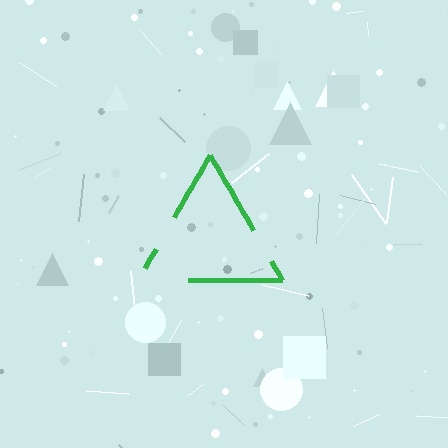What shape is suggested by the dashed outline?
The dashed outline suggests a triangle.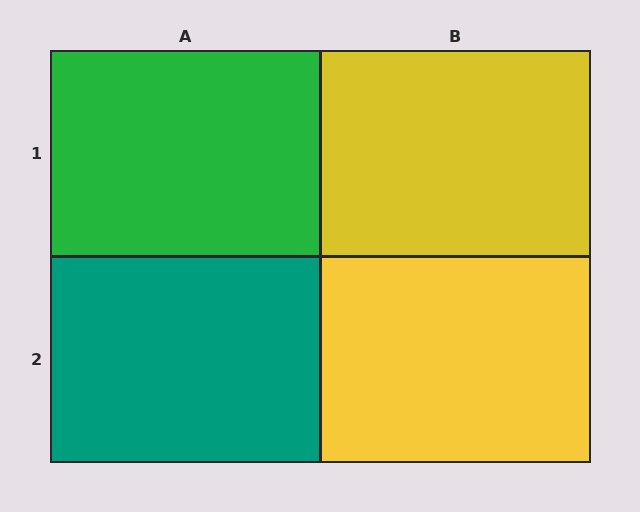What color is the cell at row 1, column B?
Yellow.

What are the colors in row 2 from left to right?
Teal, yellow.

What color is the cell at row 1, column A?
Green.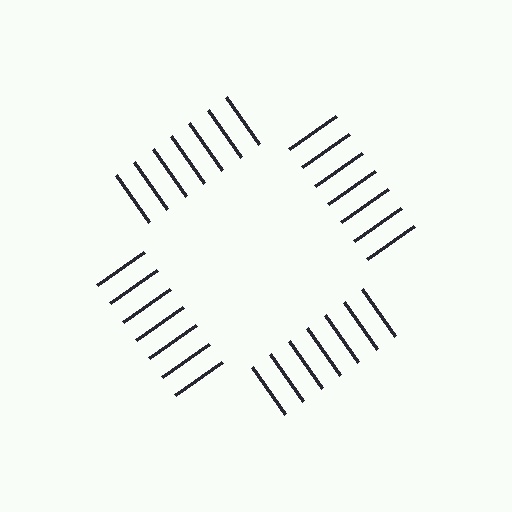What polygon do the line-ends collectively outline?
An illusory square — the line segments terminate on its edges but no continuous stroke is drawn.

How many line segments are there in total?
28 — 7 along each of the 4 edges.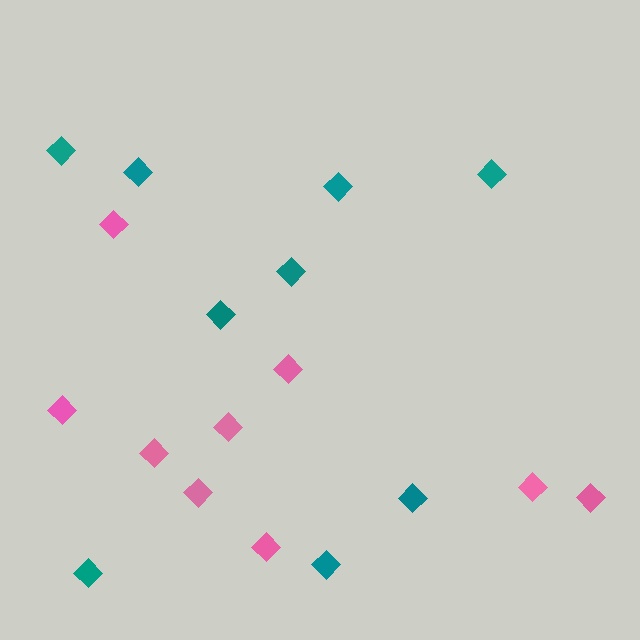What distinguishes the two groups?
There are 2 groups: one group of teal diamonds (9) and one group of pink diamonds (9).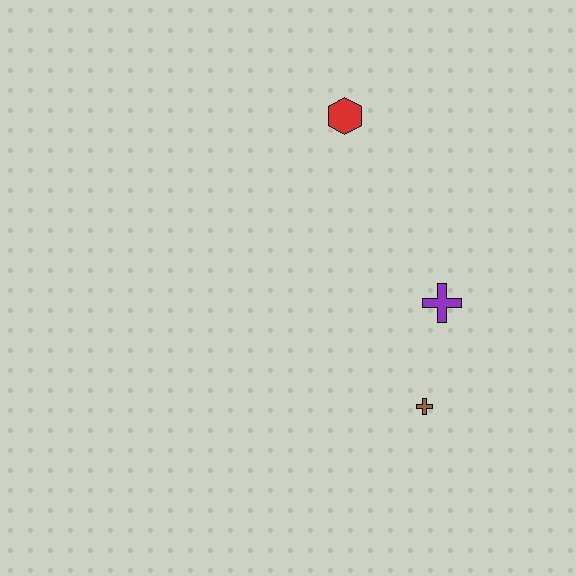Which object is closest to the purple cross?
The brown cross is closest to the purple cross.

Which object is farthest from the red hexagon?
The brown cross is farthest from the red hexagon.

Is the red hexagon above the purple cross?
Yes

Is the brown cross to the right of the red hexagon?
Yes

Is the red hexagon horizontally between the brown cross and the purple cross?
No